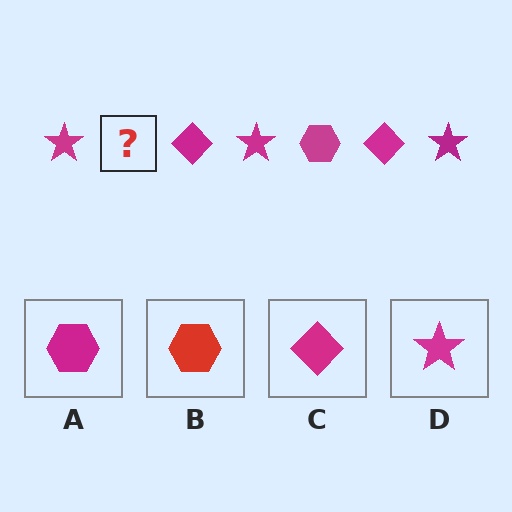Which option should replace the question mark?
Option A.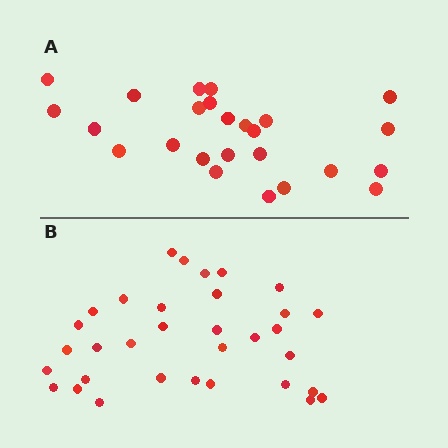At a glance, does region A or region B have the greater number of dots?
Region B (the bottom region) has more dots.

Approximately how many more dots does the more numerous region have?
Region B has roughly 8 or so more dots than region A.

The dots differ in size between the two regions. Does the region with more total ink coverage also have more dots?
No. Region A has more total ink coverage because its dots are larger, but region B actually contains more individual dots. Total area can be misleading — the number of items is what matters here.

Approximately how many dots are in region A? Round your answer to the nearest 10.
About 20 dots. (The exact count is 25, which rounds to 20.)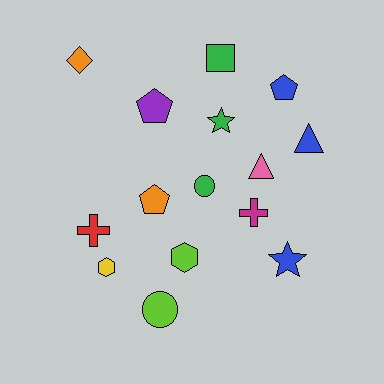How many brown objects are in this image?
There are no brown objects.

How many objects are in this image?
There are 15 objects.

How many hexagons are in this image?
There are 2 hexagons.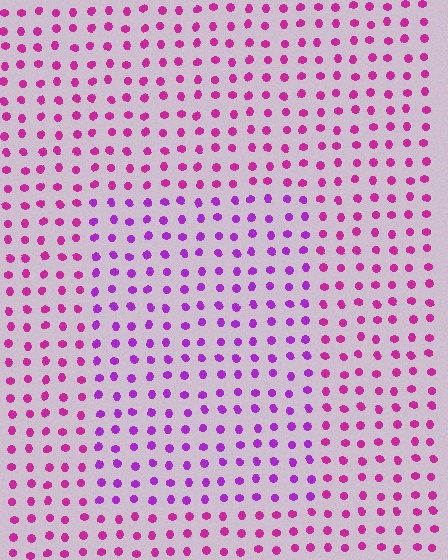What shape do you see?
I see a rectangle.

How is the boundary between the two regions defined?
The boundary is defined purely by a slight shift in hue (about 29 degrees). Spacing, size, and orientation are identical on both sides.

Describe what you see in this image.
The image is filled with small magenta elements in a uniform arrangement. A rectangle-shaped region is visible where the elements are tinted to a slightly different hue, forming a subtle color boundary.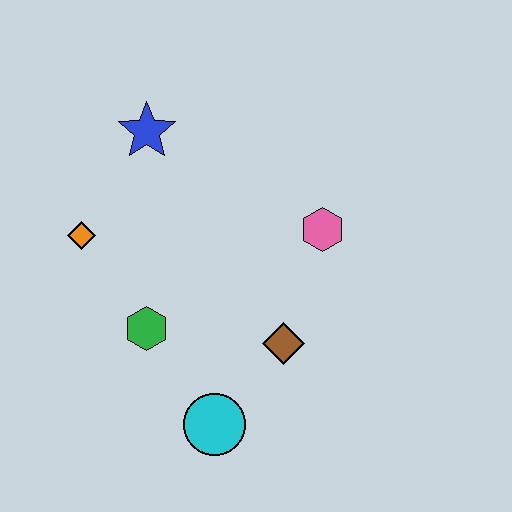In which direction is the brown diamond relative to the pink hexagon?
The brown diamond is below the pink hexagon.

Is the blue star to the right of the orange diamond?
Yes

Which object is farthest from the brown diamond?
The blue star is farthest from the brown diamond.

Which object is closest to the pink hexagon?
The brown diamond is closest to the pink hexagon.